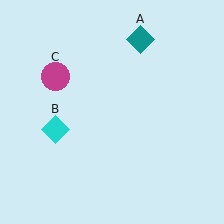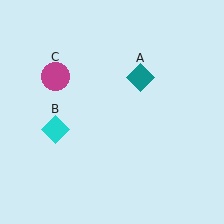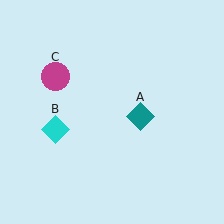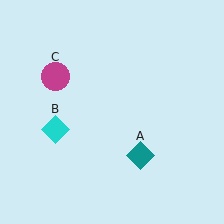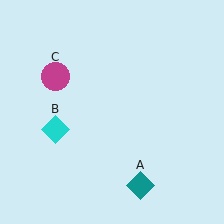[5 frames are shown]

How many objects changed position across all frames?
1 object changed position: teal diamond (object A).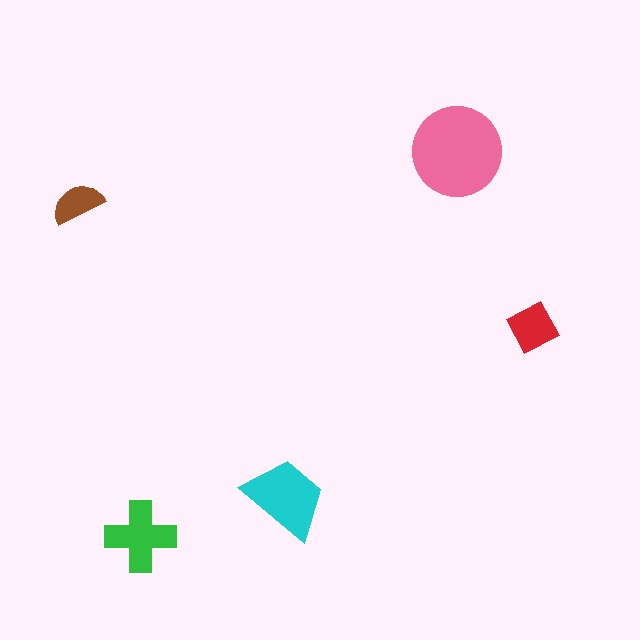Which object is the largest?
The pink circle.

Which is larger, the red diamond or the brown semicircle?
The red diamond.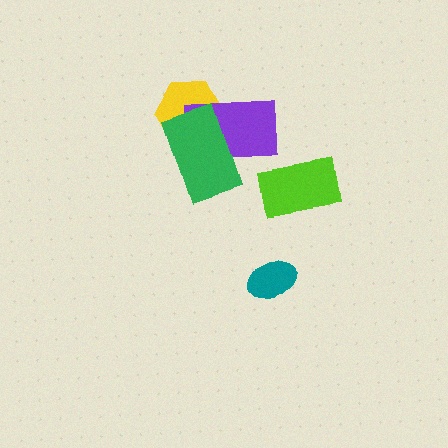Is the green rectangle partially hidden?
No, no other shape covers it.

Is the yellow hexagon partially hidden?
Yes, it is partially covered by another shape.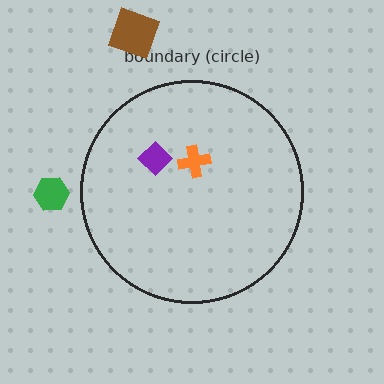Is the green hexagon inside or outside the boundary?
Outside.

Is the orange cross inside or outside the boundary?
Inside.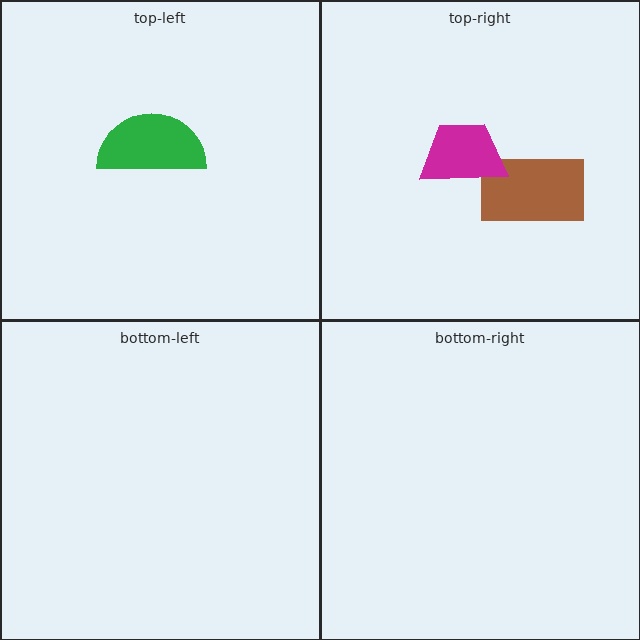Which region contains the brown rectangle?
The top-right region.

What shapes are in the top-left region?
The green semicircle.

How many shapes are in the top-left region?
1.